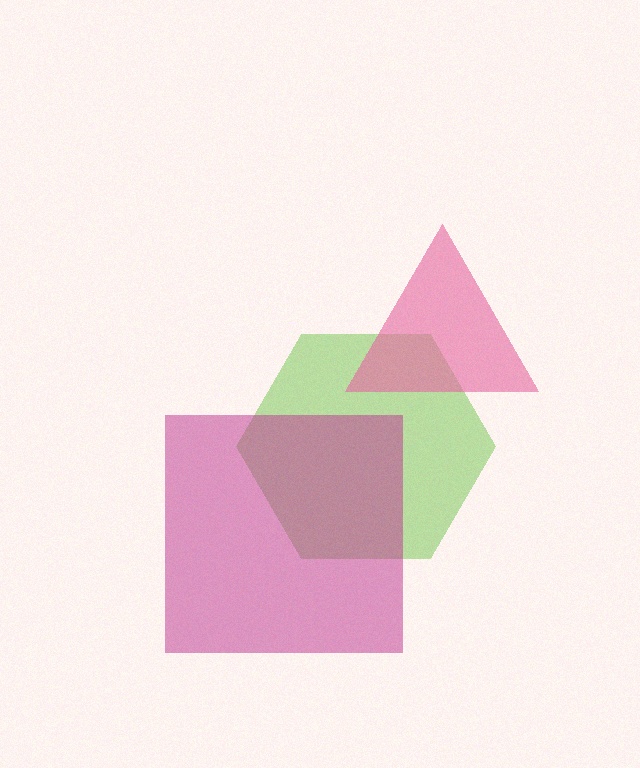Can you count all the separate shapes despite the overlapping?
Yes, there are 3 separate shapes.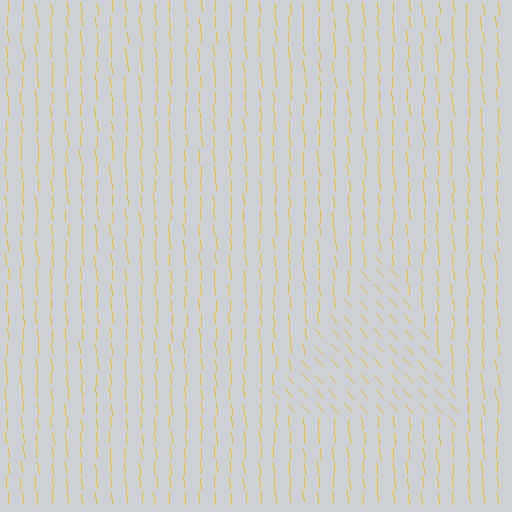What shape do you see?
I see a triangle.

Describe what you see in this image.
The image is filled with small yellow line segments. A triangle region in the image has lines oriented differently from the surrounding lines, creating a visible texture boundary.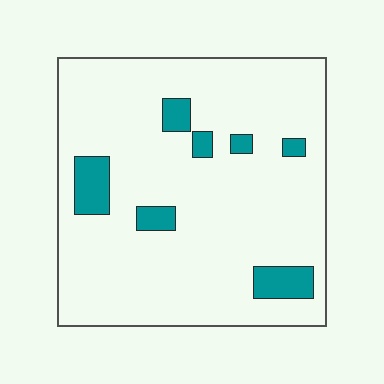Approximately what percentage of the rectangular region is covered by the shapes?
Approximately 10%.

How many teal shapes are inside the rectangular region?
7.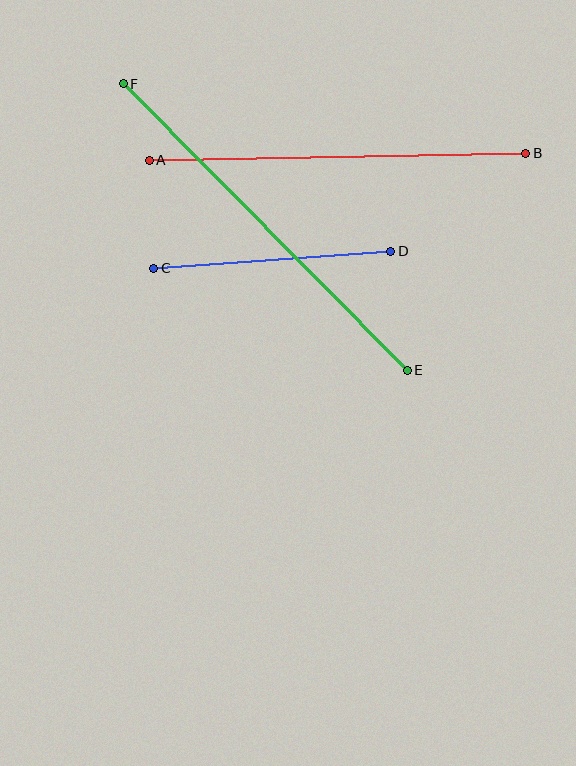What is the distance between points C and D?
The distance is approximately 238 pixels.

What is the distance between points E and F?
The distance is approximately 403 pixels.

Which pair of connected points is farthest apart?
Points E and F are farthest apart.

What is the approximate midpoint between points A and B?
The midpoint is at approximately (337, 157) pixels.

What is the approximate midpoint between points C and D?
The midpoint is at approximately (272, 260) pixels.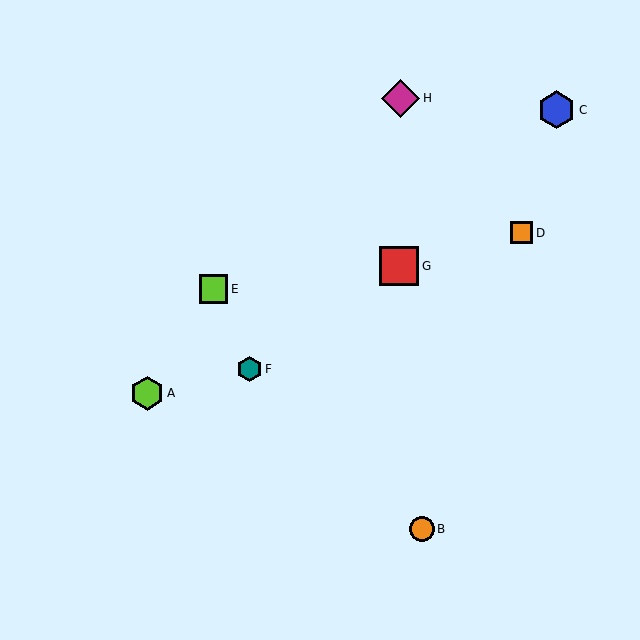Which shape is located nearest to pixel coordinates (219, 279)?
The lime square (labeled E) at (214, 289) is nearest to that location.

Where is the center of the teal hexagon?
The center of the teal hexagon is at (250, 369).